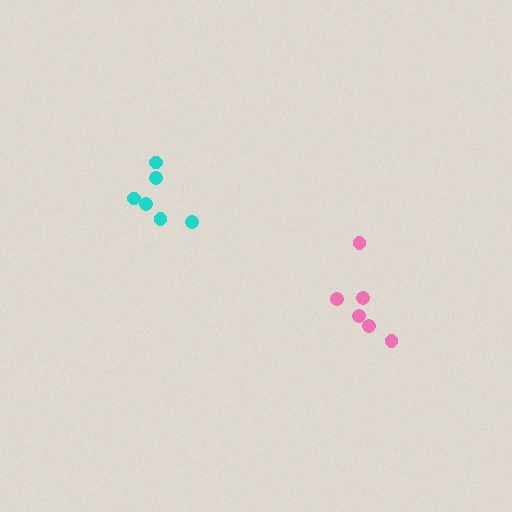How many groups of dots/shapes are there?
There are 2 groups.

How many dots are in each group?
Group 1: 6 dots, Group 2: 6 dots (12 total).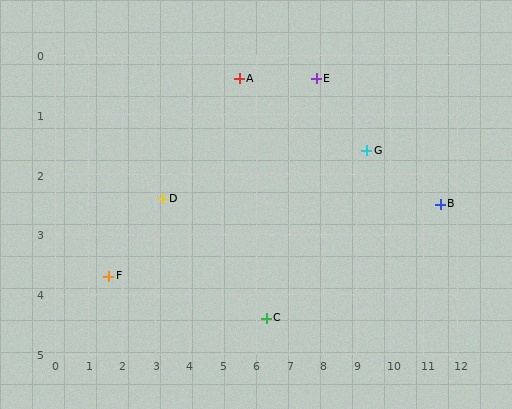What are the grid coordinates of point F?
Point F is at approximately (1.6, 3.7).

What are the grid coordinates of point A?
Point A is at approximately (5.5, 0.4).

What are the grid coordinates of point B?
Point B is at approximately (11.5, 2.5).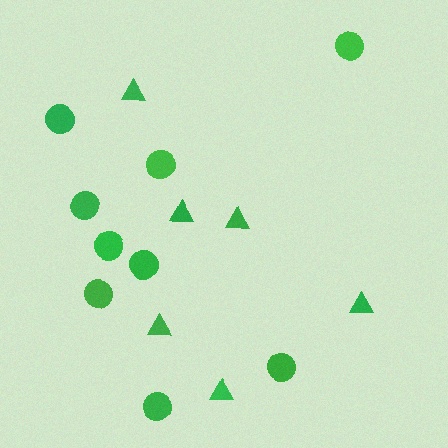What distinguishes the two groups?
There are 2 groups: one group of triangles (6) and one group of circles (9).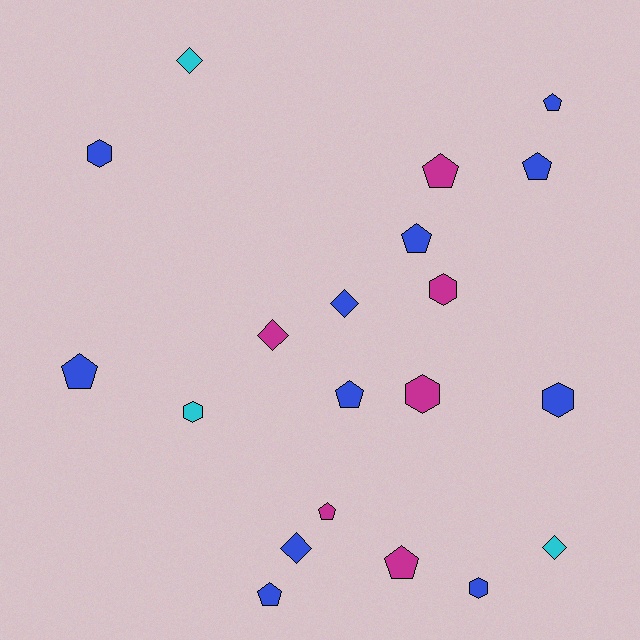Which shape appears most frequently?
Pentagon, with 9 objects.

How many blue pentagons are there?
There are 6 blue pentagons.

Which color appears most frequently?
Blue, with 11 objects.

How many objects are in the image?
There are 20 objects.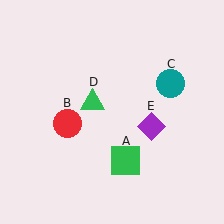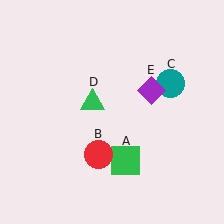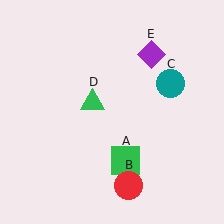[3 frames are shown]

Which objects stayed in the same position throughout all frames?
Green square (object A) and teal circle (object C) and green triangle (object D) remained stationary.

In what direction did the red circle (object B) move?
The red circle (object B) moved down and to the right.